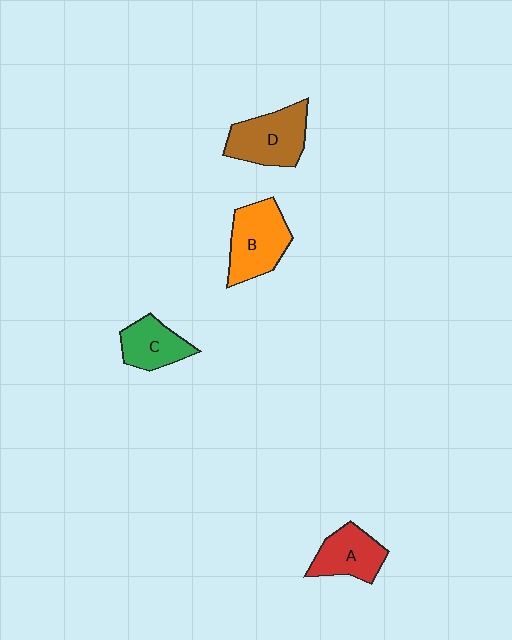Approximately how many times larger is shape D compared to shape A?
Approximately 1.3 times.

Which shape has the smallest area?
Shape C (green).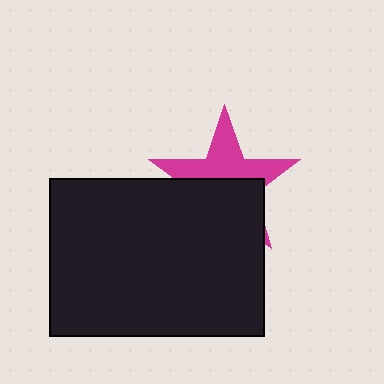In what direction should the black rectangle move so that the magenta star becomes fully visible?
The black rectangle should move down. That is the shortest direction to clear the overlap and leave the magenta star fully visible.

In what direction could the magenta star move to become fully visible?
The magenta star could move up. That would shift it out from behind the black rectangle entirely.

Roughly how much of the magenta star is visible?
About half of it is visible (roughly 47%).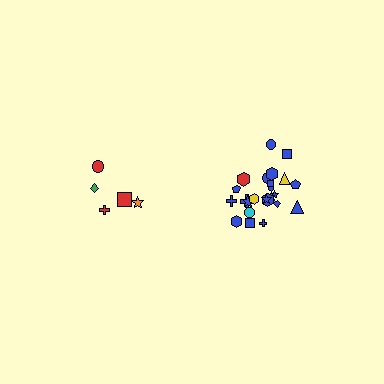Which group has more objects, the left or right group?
The right group.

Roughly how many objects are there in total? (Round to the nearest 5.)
Roughly 30 objects in total.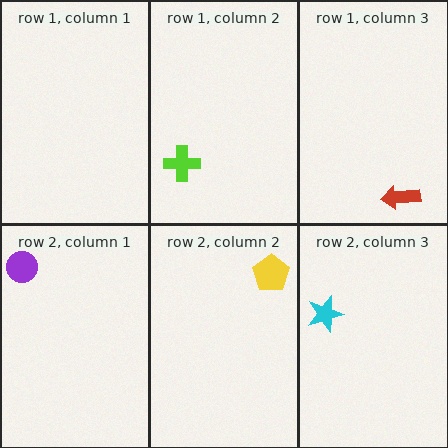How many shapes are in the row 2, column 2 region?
1.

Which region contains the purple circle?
The row 2, column 1 region.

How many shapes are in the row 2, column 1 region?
1.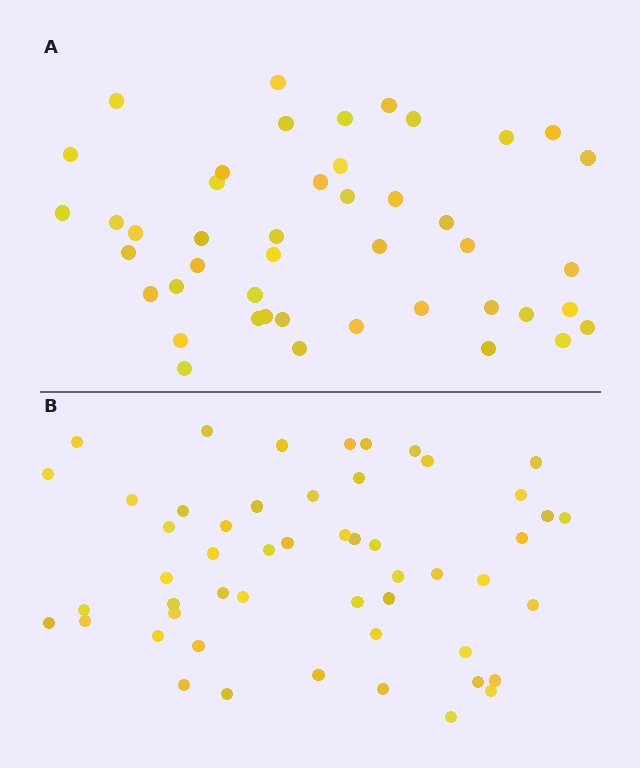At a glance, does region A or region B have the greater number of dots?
Region B (the bottom region) has more dots.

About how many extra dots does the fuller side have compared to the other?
Region B has roughly 8 or so more dots than region A.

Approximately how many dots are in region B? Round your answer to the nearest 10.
About 50 dots. (The exact count is 52, which rounds to 50.)